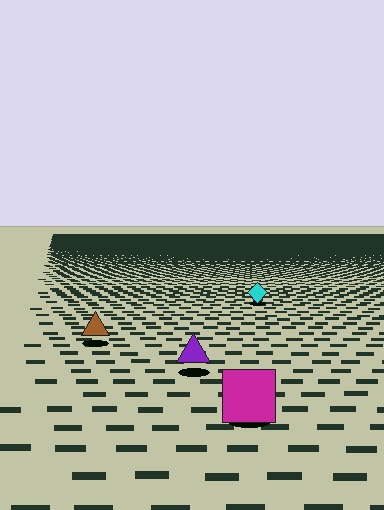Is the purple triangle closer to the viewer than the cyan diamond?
Yes. The purple triangle is closer — you can tell from the texture gradient: the ground texture is coarser near it.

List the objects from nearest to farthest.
From nearest to farthest: the magenta square, the purple triangle, the brown triangle, the cyan diamond.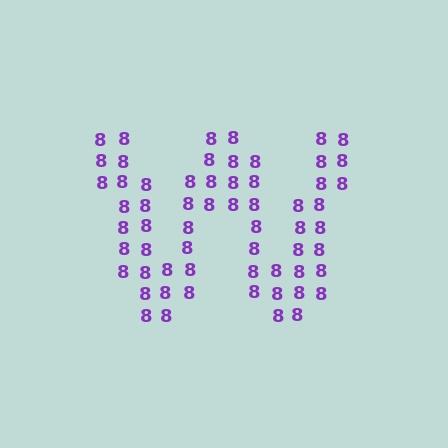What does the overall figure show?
The overall figure shows the letter W.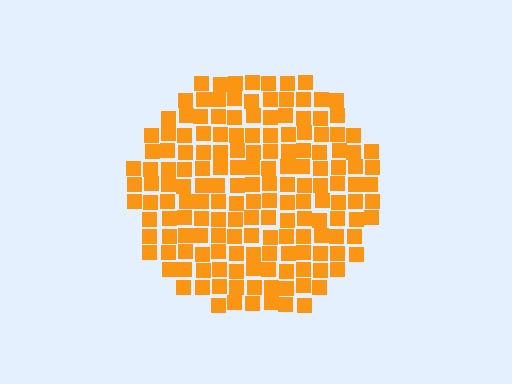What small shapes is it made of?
It is made of small squares.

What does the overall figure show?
The overall figure shows a circle.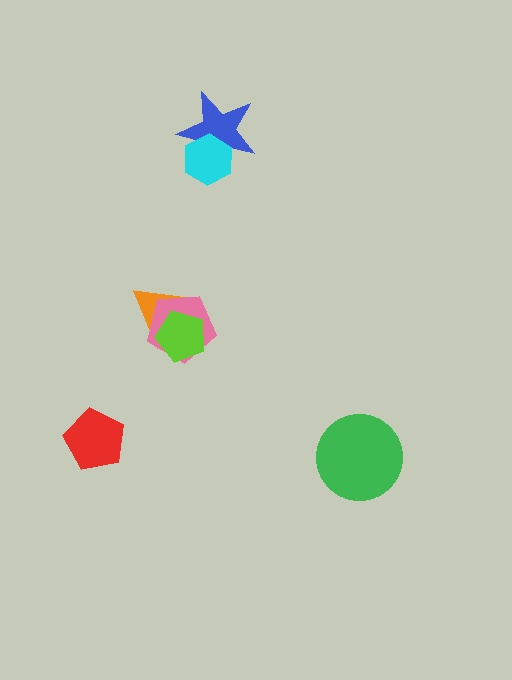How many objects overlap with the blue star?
1 object overlaps with the blue star.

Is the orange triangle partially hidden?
Yes, it is partially covered by another shape.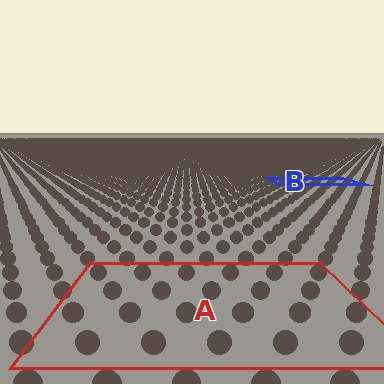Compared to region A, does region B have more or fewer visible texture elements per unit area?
Region B has more texture elements per unit area — they are packed more densely because it is farther away.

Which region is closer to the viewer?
Region A is closer. The texture elements there are larger and more spread out.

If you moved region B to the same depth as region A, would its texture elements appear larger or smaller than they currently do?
They would appear larger. At a closer depth, the same texture elements are projected at a bigger on-screen size.